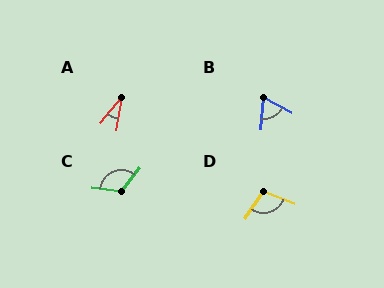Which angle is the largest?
C, at approximately 120 degrees.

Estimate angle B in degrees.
Approximately 66 degrees.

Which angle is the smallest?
A, at approximately 28 degrees.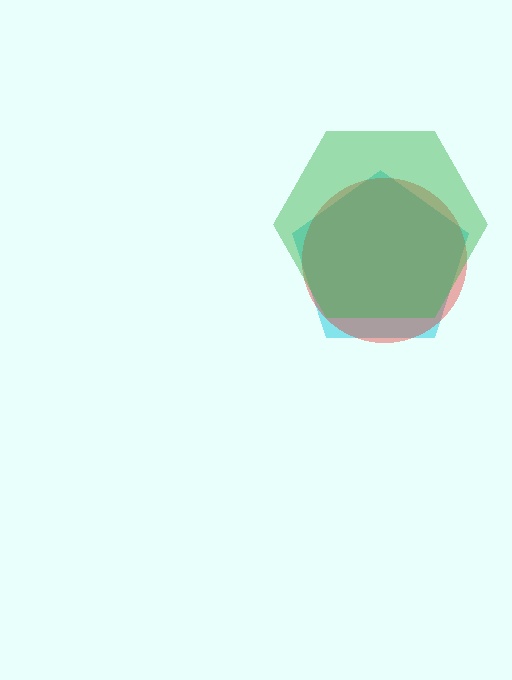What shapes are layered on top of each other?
The layered shapes are: a cyan pentagon, a red circle, a green hexagon.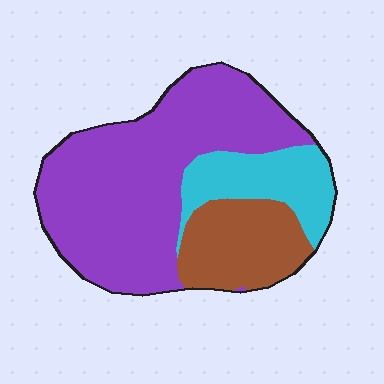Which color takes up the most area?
Purple, at roughly 60%.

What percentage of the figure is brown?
Brown takes up about one fifth (1/5) of the figure.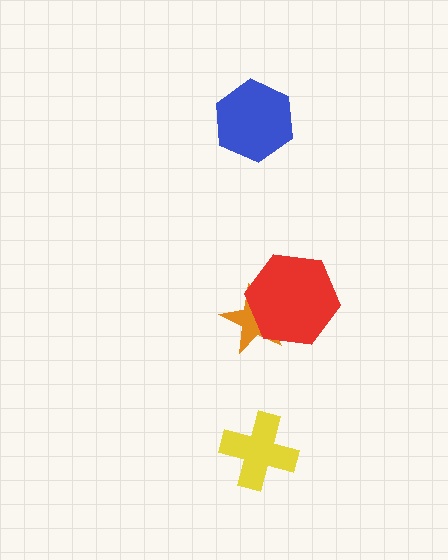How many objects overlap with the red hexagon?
1 object overlaps with the red hexagon.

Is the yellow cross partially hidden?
No, no other shape covers it.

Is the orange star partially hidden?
Yes, it is partially covered by another shape.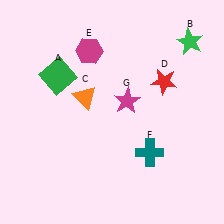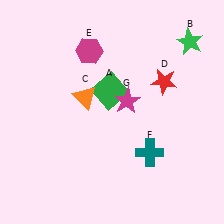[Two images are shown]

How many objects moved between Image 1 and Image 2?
1 object moved between the two images.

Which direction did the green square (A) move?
The green square (A) moved right.